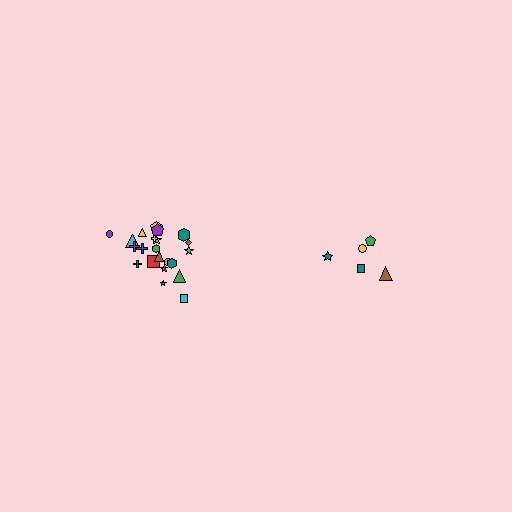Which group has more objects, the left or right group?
The left group.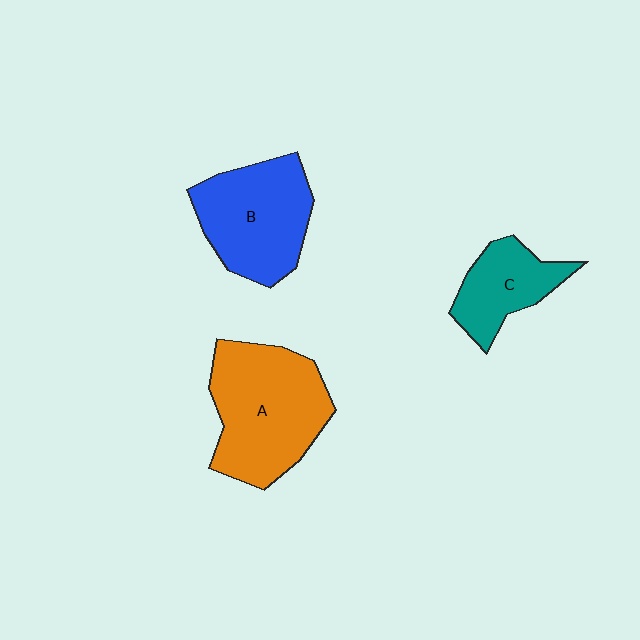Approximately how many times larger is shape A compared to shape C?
Approximately 1.9 times.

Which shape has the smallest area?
Shape C (teal).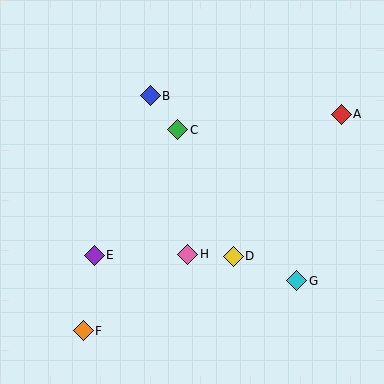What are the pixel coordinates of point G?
Point G is at (297, 281).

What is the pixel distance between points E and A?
The distance between E and A is 284 pixels.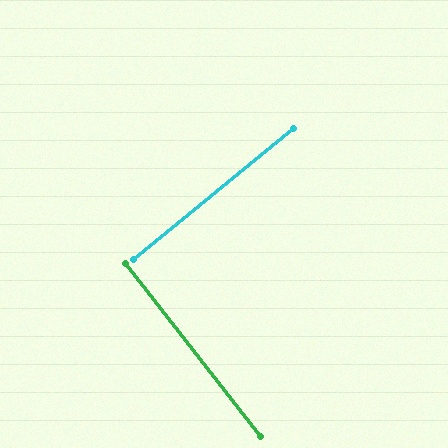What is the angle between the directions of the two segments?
Approximately 89 degrees.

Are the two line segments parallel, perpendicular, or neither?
Perpendicular — they meet at approximately 89°.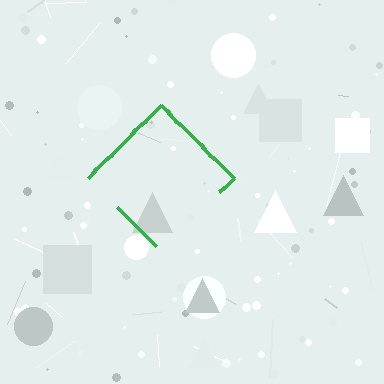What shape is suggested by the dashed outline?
The dashed outline suggests a diamond.